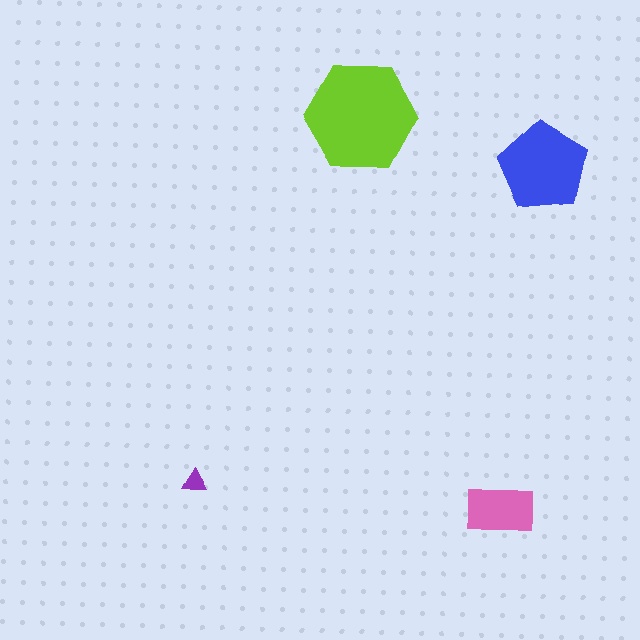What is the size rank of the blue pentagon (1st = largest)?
2nd.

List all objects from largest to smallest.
The lime hexagon, the blue pentagon, the pink rectangle, the purple triangle.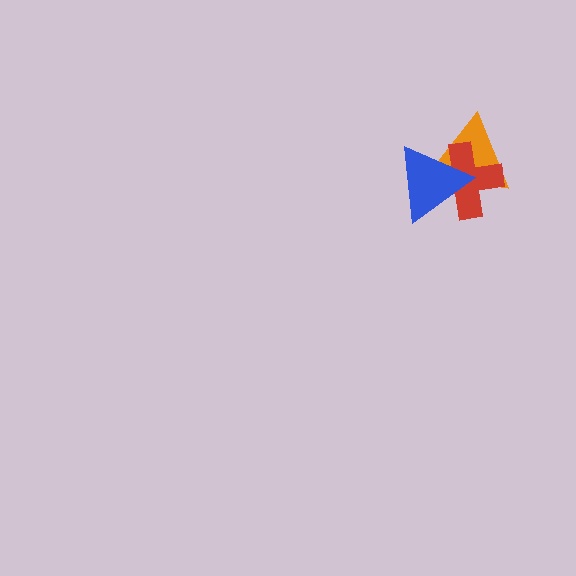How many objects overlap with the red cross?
2 objects overlap with the red cross.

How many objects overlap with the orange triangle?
2 objects overlap with the orange triangle.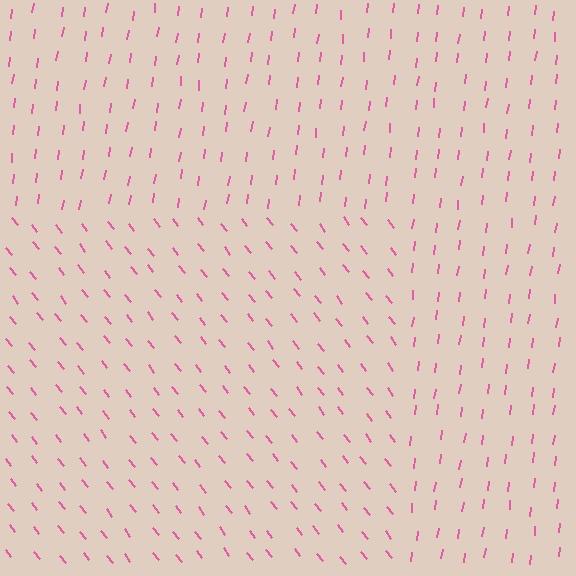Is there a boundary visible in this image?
Yes, there is a texture boundary formed by a change in line orientation.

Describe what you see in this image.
The image is filled with small pink line segments. A rectangle region in the image has lines oriented differently from the surrounding lines, creating a visible texture boundary.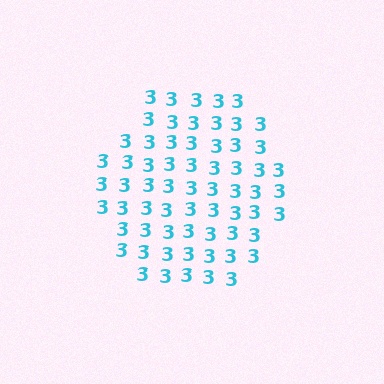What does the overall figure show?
The overall figure shows a hexagon.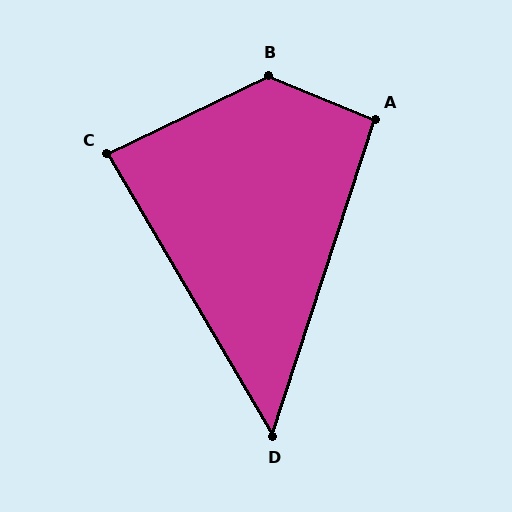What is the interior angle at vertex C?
Approximately 85 degrees (approximately right).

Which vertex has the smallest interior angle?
D, at approximately 48 degrees.